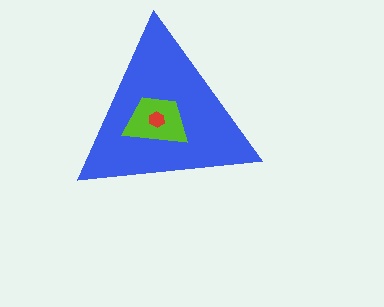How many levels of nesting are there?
3.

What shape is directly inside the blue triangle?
The lime trapezoid.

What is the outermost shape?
The blue triangle.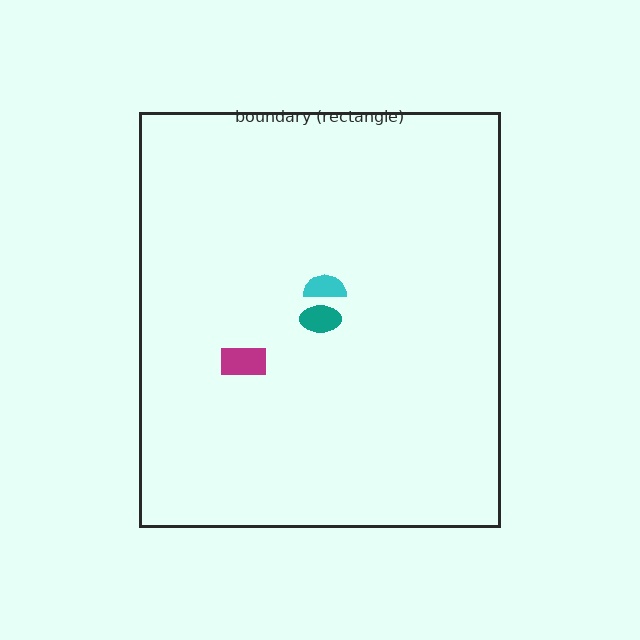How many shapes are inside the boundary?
3 inside, 0 outside.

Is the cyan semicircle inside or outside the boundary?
Inside.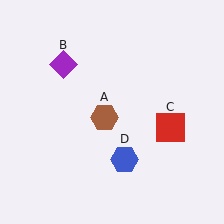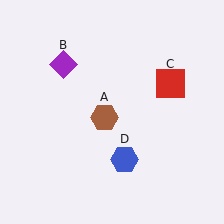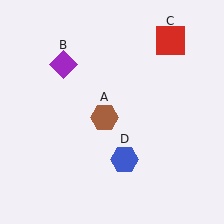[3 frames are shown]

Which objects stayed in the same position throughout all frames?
Brown hexagon (object A) and purple diamond (object B) and blue hexagon (object D) remained stationary.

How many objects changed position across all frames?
1 object changed position: red square (object C).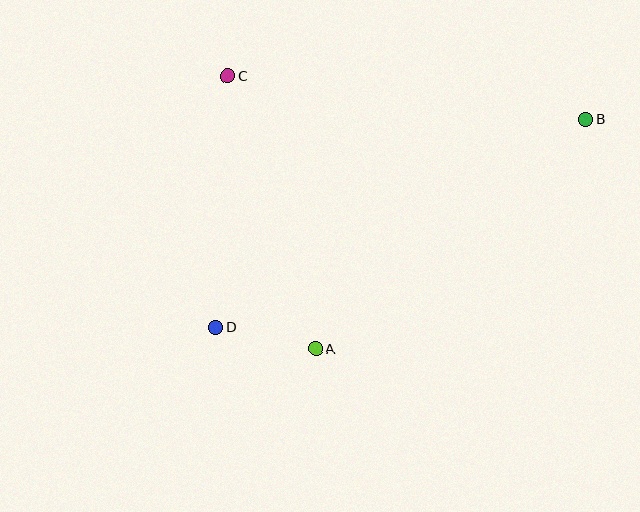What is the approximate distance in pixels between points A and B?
The distance between A and B is approximately 355 pixels.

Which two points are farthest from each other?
Points B and D are farthest from each other.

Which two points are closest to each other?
Points A and D are closest to each other.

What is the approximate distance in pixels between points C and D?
The distance between C and D is approximately 251 pixels.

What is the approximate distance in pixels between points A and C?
The distance between A and C is approximately 286 pixels.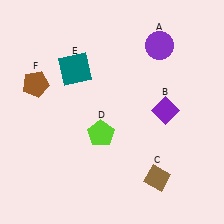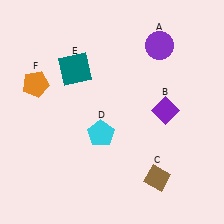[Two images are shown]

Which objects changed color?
D changed from lime to cyan. F changed from brown to orange.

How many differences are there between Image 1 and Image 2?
There are 2 differences between the two images.